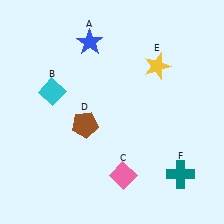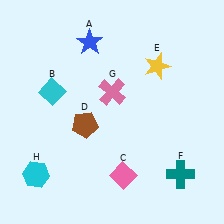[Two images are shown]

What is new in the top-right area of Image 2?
A pink cross (G) was added in the top-right area of Image 2.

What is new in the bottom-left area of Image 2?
A cyan hexagon (H) was added in the bottom-left area of Image 2.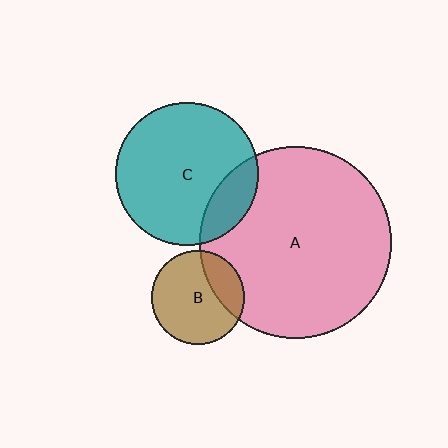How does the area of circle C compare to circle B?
Approximately 2.3 times.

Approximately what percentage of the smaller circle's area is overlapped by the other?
Approximately 20%.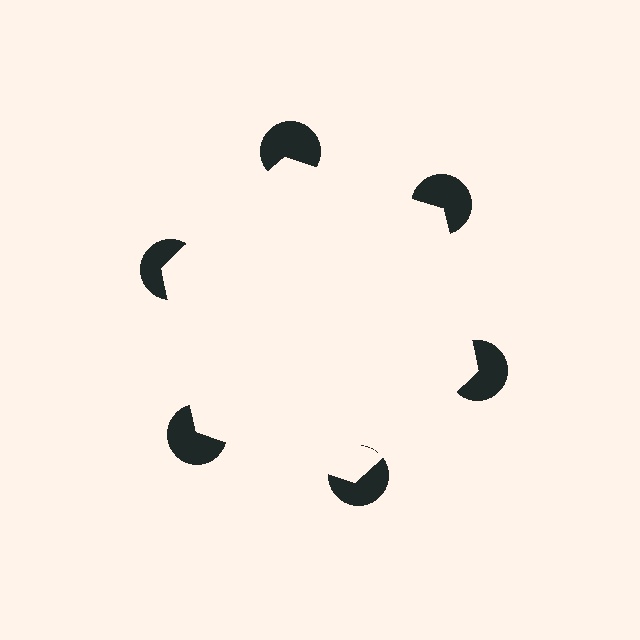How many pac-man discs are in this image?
There are 6 — one at each vertex of the illusory hexagon.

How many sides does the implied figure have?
6 sides.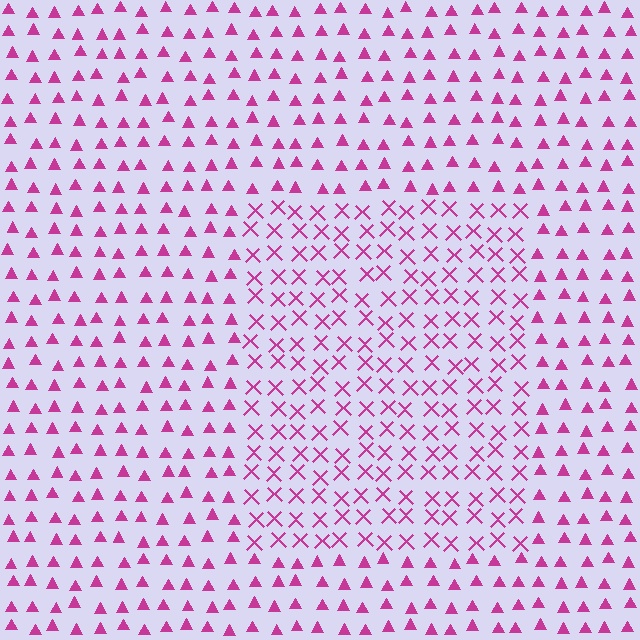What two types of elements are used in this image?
The image uses X marks inside the rectangle region and triangles outside it.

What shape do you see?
I see a rectangle.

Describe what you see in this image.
The image is filled with small magenta elements arranged in a uniform grid. A rectangle-shaped region contains X marks, while the surrounding area contains triangles. The boundary is defined purely by the change in element shape.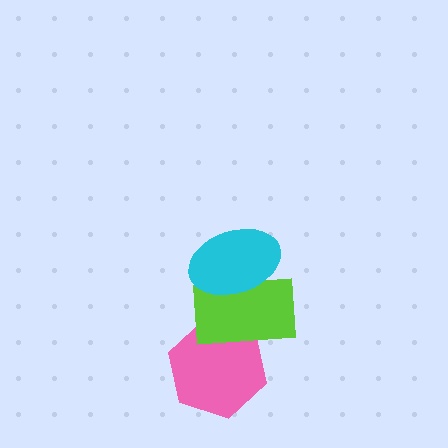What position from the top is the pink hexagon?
The pink hexagon is 3rd from the top.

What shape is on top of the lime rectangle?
The cyan ellipse is on top of the lime rectangle.